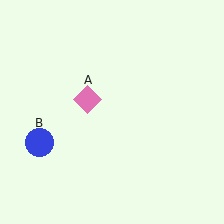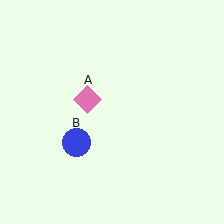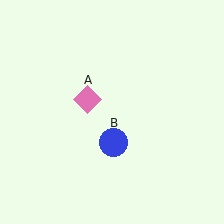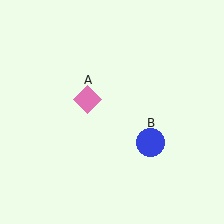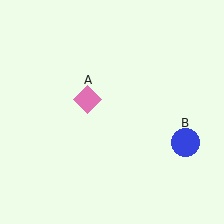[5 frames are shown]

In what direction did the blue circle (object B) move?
The blue circle (object B) moved right.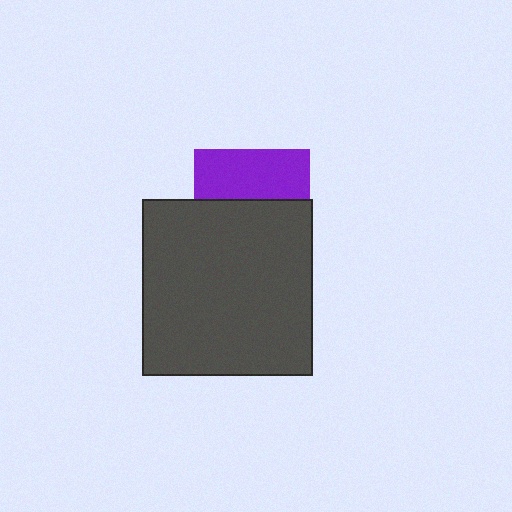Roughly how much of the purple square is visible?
A small part of it is visible (roughly 43%).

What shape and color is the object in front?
The object in front is a dark gray rectangle.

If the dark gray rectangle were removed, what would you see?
You would see the complete purple square.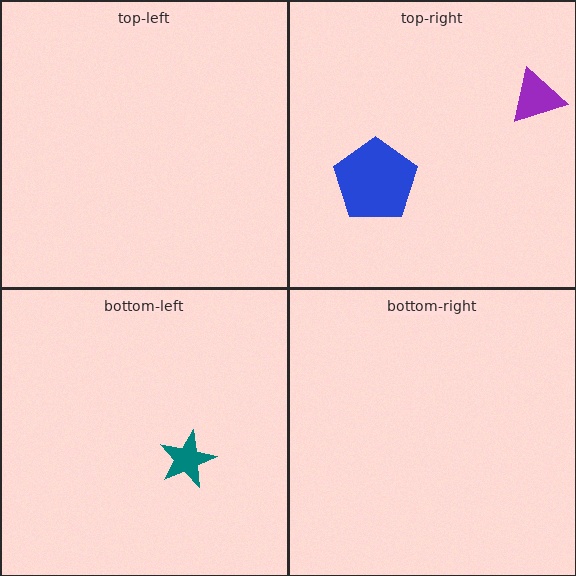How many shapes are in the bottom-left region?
1.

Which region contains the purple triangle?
The top-right region.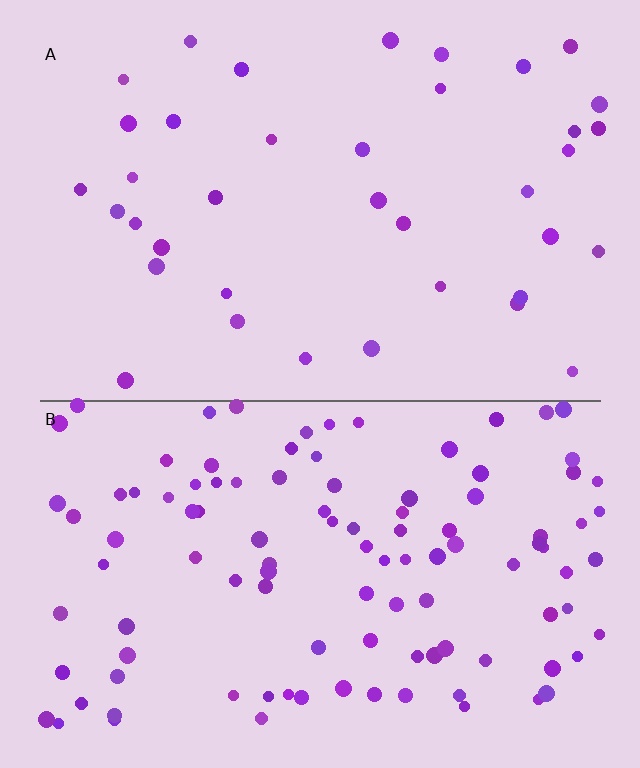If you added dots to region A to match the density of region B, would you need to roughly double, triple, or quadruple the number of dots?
Approximately triple.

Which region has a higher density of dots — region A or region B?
B (the bottom).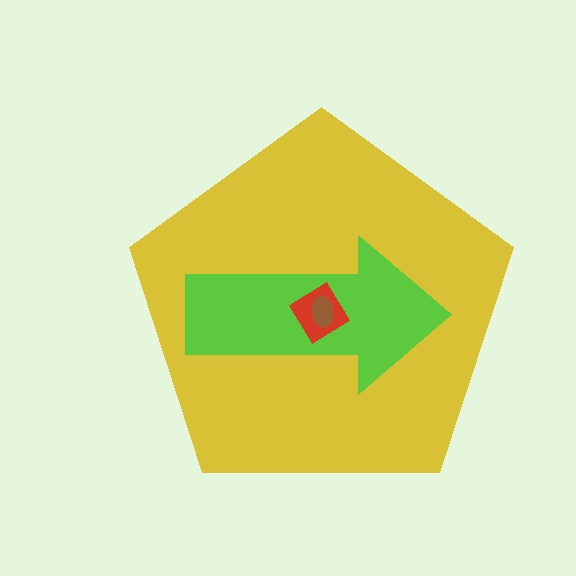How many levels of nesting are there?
4.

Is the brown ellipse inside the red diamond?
Yes.